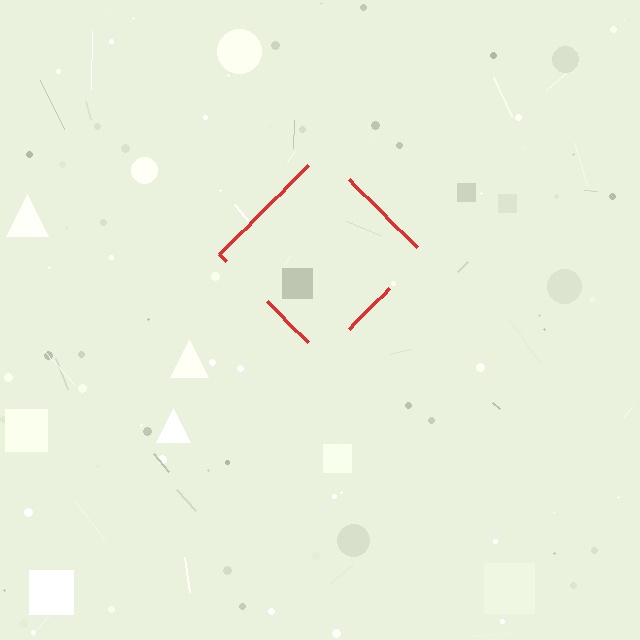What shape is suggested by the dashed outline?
The dashed outline suggests a diamond.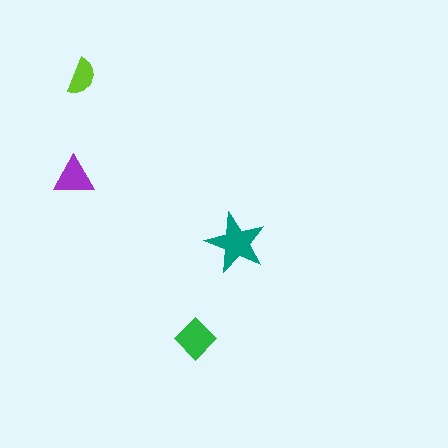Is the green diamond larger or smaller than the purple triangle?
Larger.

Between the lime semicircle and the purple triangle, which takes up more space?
The purple triangle.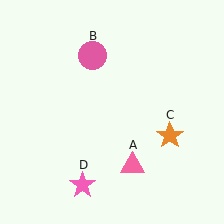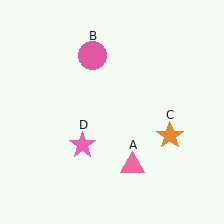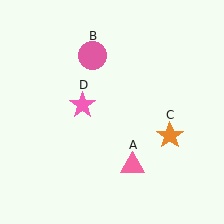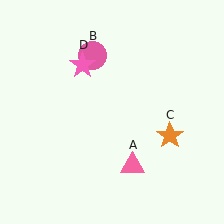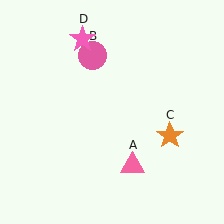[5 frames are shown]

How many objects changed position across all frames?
1 object changed position: pink star (object D).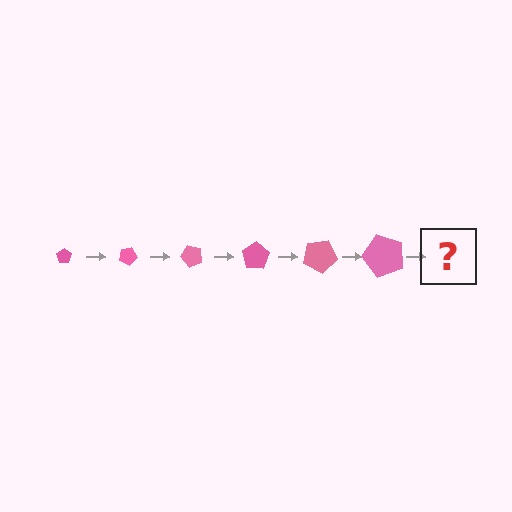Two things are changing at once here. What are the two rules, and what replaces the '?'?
The two rules are that the pentagon grows larger each step and it rotates 25 degrees each step. The '?' should be a pentagon, larger than the previous one and rotated 150 degrees from the start.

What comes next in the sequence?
The next element should be a pentagon, larger than the previous one and rotated 150 degrees from the start.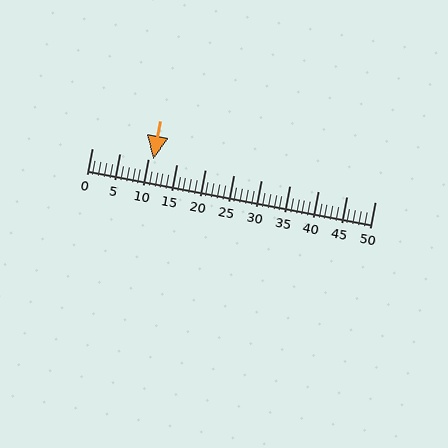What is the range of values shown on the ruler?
The ruler shows values from 0 to 50.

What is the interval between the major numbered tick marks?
The major tick marks are spaced 5 units apart.